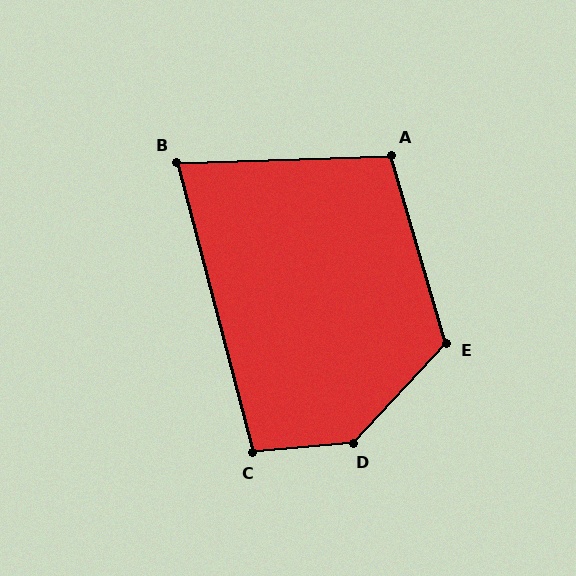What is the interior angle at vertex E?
Approximately 120 degrees (obtuse).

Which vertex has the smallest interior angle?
B, at approximately 77 degrees.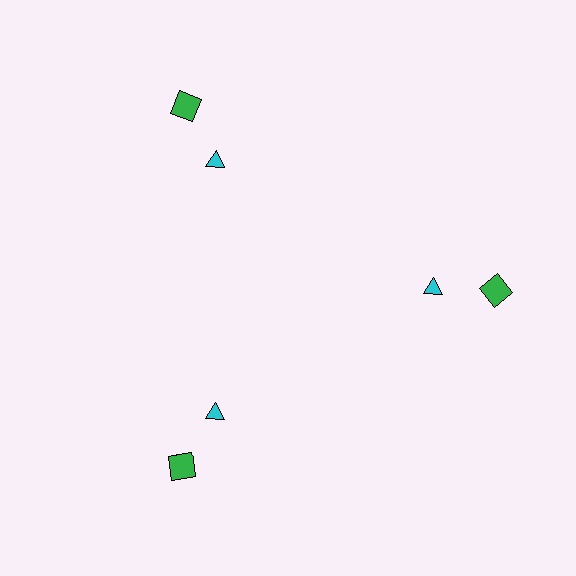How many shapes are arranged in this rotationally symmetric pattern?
There are 6 shapes, arranged in 3 groups of 2.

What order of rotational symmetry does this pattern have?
This pattern has 3-fold rotational symmetry.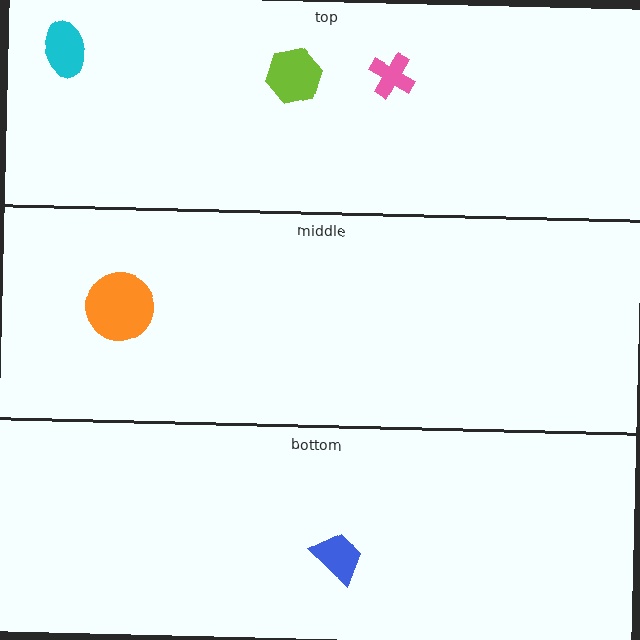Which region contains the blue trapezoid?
The bottom region.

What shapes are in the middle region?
The orange circle.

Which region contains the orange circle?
The middle region.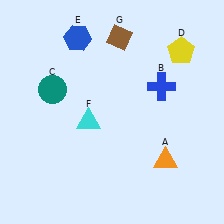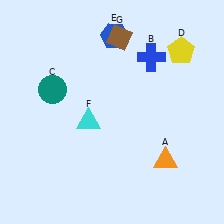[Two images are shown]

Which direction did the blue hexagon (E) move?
The blue hexagon (E) moved right.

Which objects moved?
The objects that moved are: the blue cross (B), the blue hexagon (E).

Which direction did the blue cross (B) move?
The blue cross (B) moved up.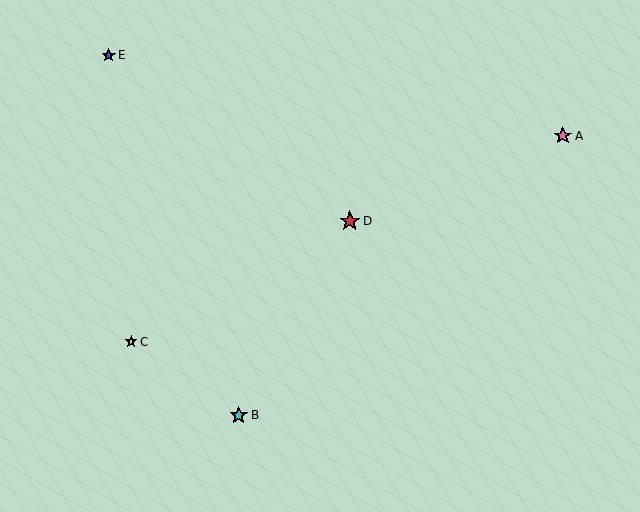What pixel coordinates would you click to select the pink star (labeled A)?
Click at (563, 136) to select the pink star A.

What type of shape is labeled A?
Shape A is a pink star.